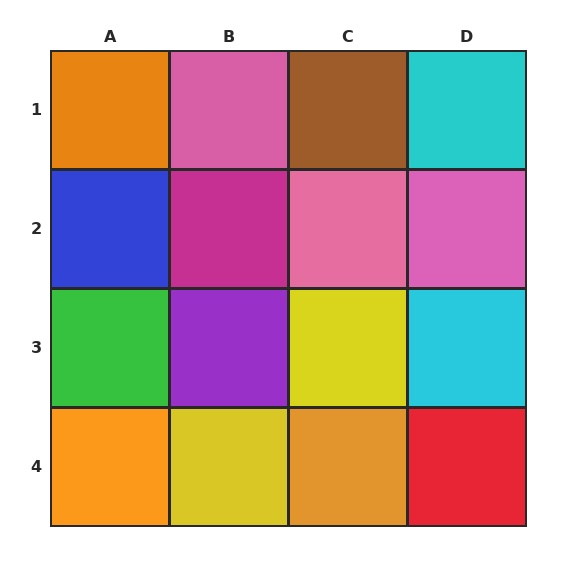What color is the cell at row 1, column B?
Pink.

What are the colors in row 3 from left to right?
Green, purple, yellow, cyan.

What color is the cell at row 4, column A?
Orange.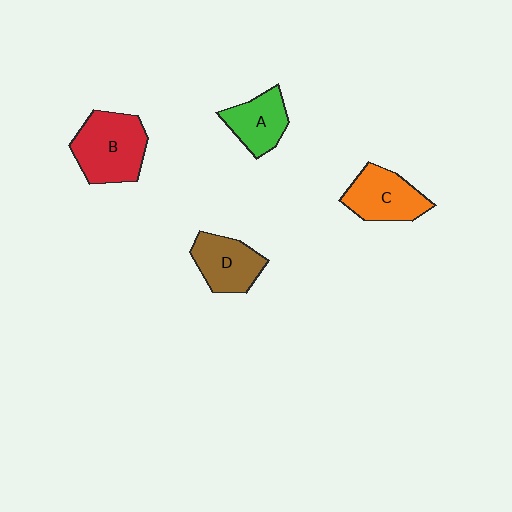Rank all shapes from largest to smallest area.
From largest to smallest: B (red), C (orange), D (brown), A (green).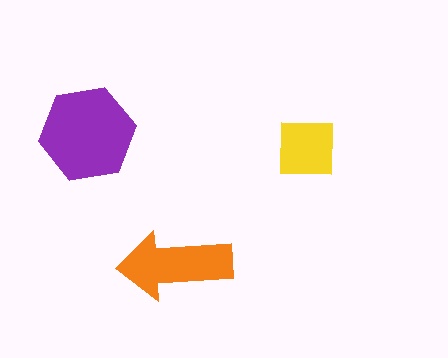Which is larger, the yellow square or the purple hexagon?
The purple hexagon.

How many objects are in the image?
There are 3 objects in the image.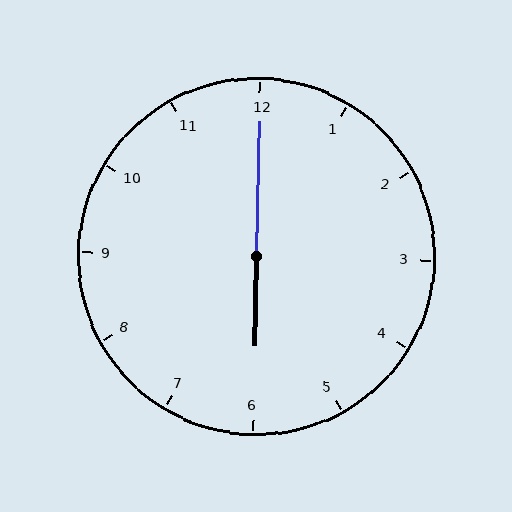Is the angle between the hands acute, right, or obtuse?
It is obtuse.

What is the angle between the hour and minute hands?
Approximately 180 degrees.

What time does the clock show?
6:00.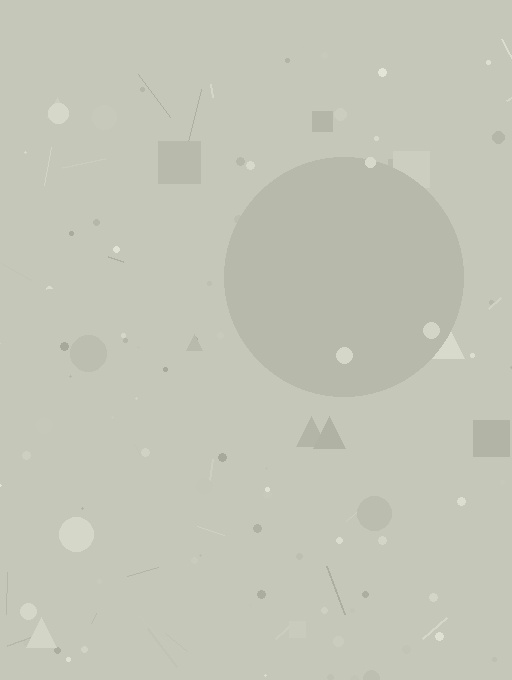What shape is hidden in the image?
A circle is hidden in the image.